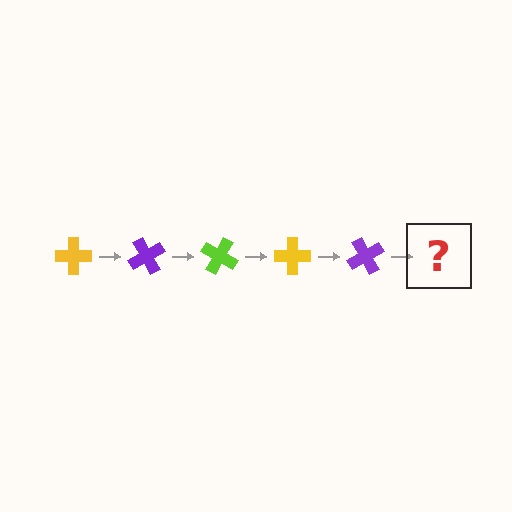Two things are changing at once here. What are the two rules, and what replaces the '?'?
The two rules are that it rotates 60 degrees each step and the color cycles through yellow, purple, and lime. The '?' should be a lime cross, rotated 300 degrees from the start.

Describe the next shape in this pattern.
It should be a lime cross, rotated 300 degrees from the start.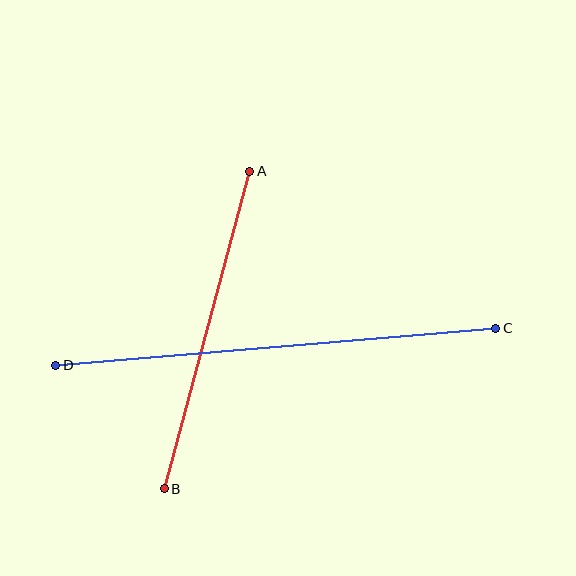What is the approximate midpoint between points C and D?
The midpoint is at approximately (276, 347) pixels.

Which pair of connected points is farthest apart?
Points C and D are farthest apart.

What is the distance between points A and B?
The distance is approximately 329 pixels.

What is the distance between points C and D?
The distance is approximately 442 pixels.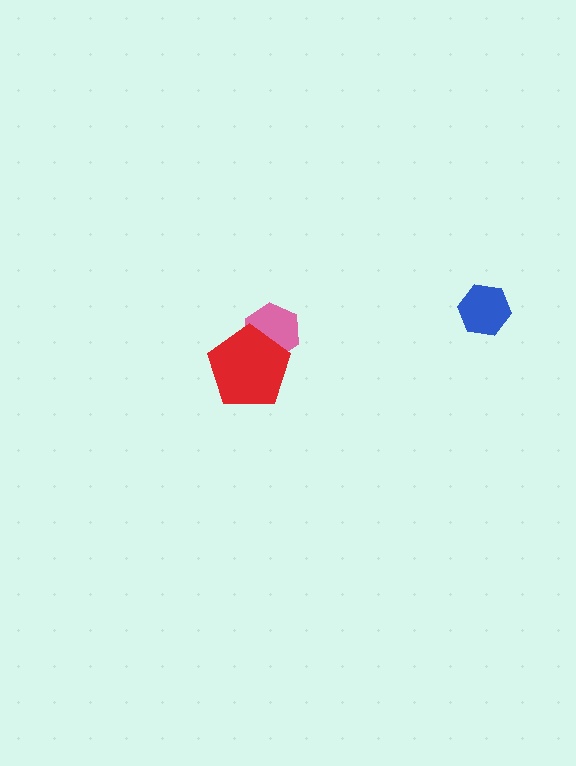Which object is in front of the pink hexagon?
The red pentagon is in front of the pink hexagon.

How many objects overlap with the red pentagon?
1 object overlaps with the red pentagon.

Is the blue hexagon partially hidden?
No, no other shape covers it.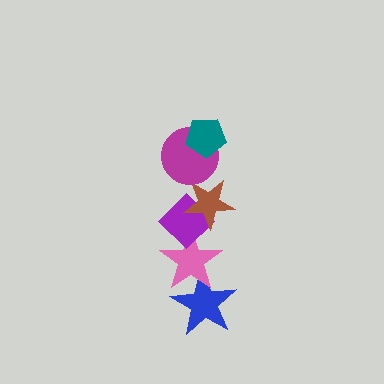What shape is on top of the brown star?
The magenta circle is on top of the brown star.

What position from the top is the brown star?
The brown star is 3rd from the top.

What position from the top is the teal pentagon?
The teal pentagon is 1st from the top.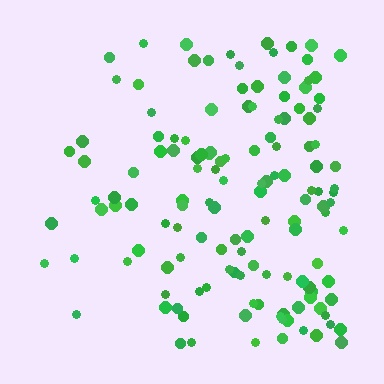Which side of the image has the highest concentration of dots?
The right.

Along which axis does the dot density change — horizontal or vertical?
Horizontal.